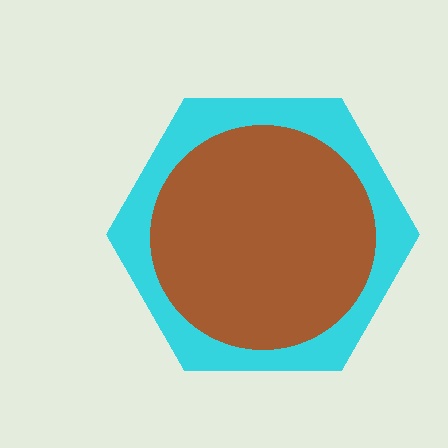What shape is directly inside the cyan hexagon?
The brown circle.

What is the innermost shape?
The brown circle.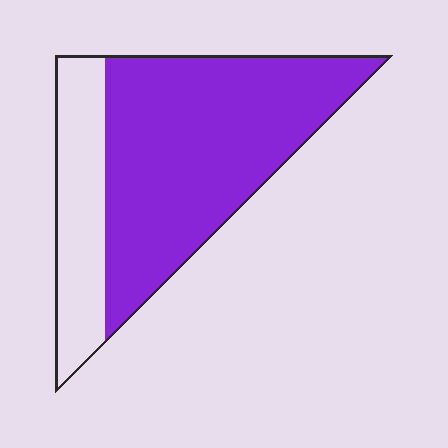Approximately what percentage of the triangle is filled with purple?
Approximately 75%.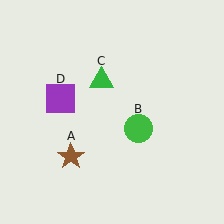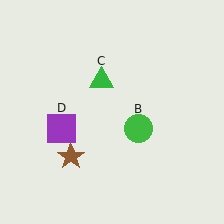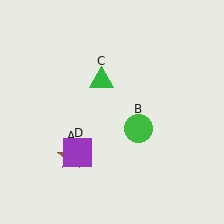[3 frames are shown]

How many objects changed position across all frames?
1 object changed position: purple square (object D).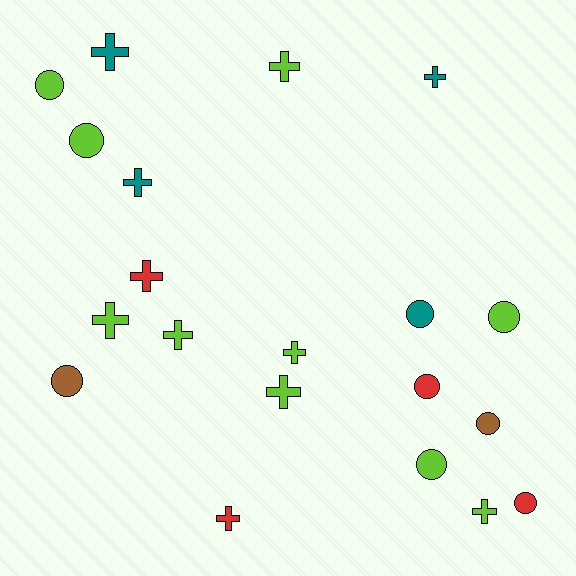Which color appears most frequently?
Lime, with 10 objects.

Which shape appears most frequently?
Cross, with 11 objects.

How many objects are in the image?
There are 20 objects.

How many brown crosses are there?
There are no brown crosses.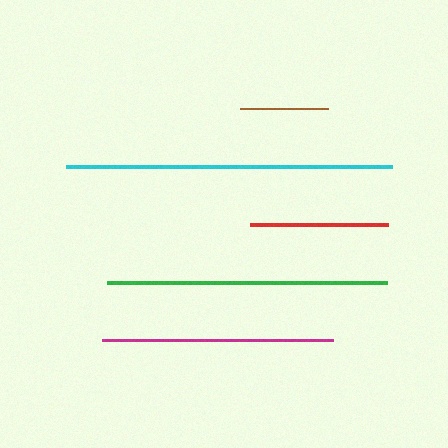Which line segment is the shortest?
The brown line is the shortest at approximately 88 pixels.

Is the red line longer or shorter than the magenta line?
The magenta line is longer than the red line.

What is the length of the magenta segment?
The magenta segment is approximately 231 pixels long.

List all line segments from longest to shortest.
From longest to shortest: cyan, green, magenta, red, brown.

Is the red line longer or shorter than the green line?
The green line is longer than the red line.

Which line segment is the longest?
The cyan line is the longest at approximately 327 pixels.